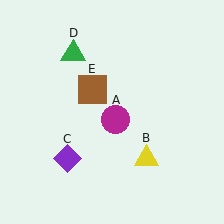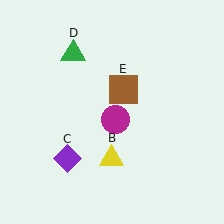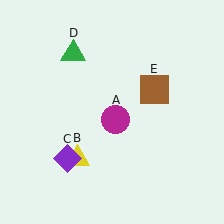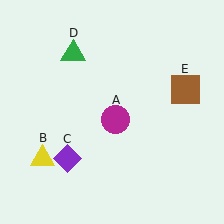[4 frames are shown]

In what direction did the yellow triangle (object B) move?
The yellow triangle (object B) moved left.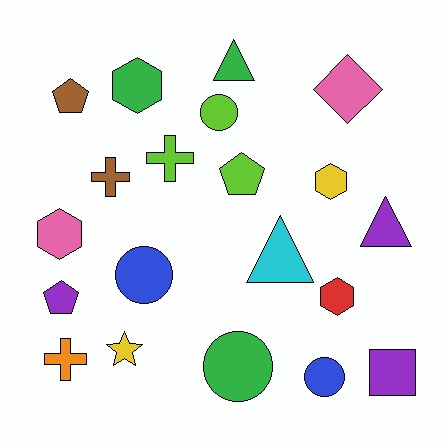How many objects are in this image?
There are 20 objects.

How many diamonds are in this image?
There is 1 diamond.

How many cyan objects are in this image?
There is 1 cyan object.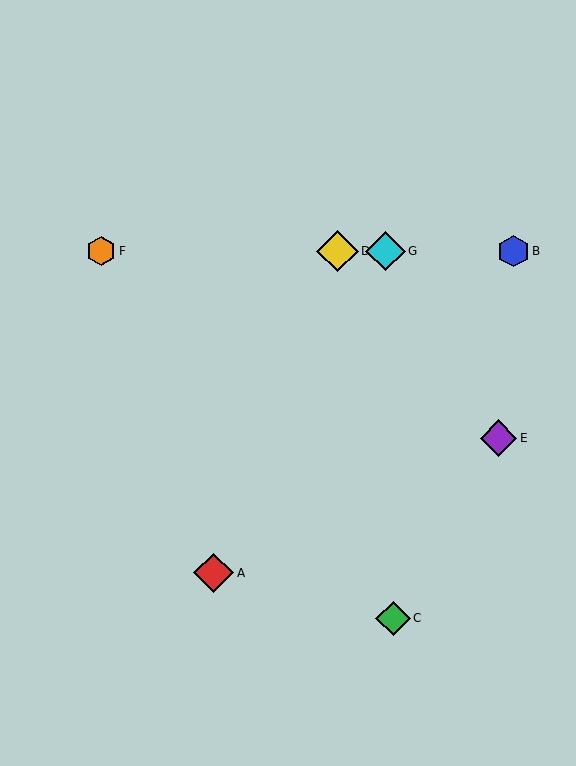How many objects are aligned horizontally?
4 objects (B, D, F, G) are aligned horizontally.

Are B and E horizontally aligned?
No, B is at y≈251 and E is at y≈438.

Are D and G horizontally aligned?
Yes, both are at y≈251.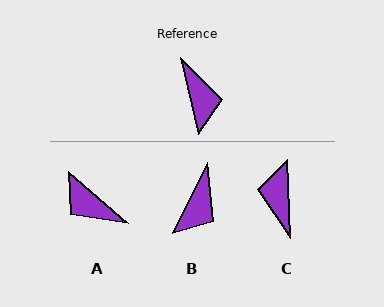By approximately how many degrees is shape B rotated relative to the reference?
Approximately 39 degrees clockwise.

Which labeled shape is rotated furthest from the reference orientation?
C, about 169 degrees away.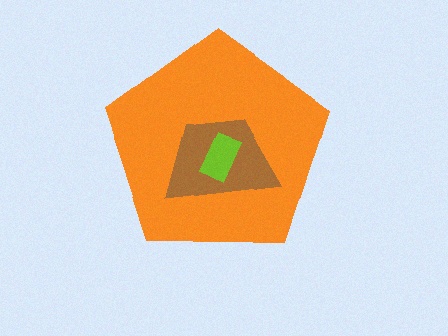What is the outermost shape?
The orange pentagon.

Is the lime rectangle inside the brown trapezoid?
Yes.